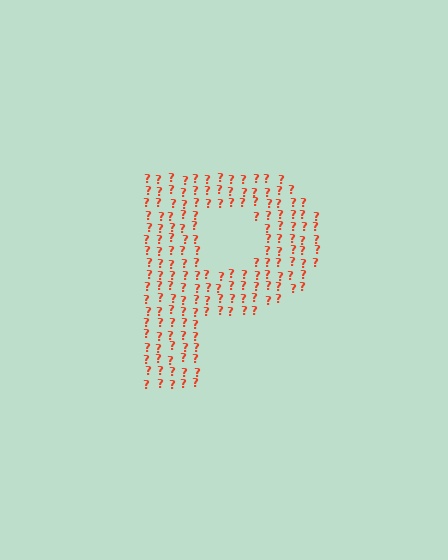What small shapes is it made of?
It is made of small question marks.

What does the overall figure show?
The overall figure shows the letter P.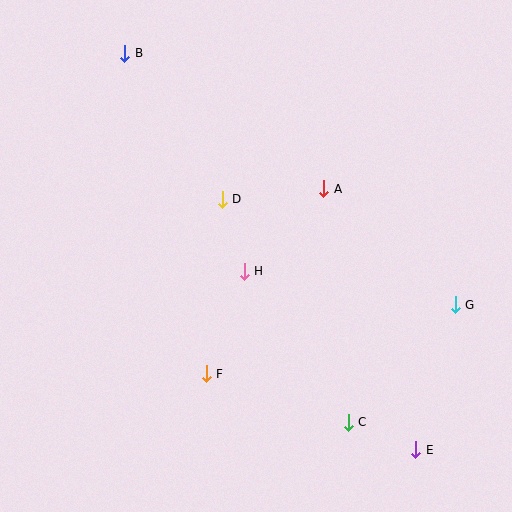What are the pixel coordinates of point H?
Point H is at (244, 271).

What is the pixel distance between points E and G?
The distance between E and G is 151 pixels.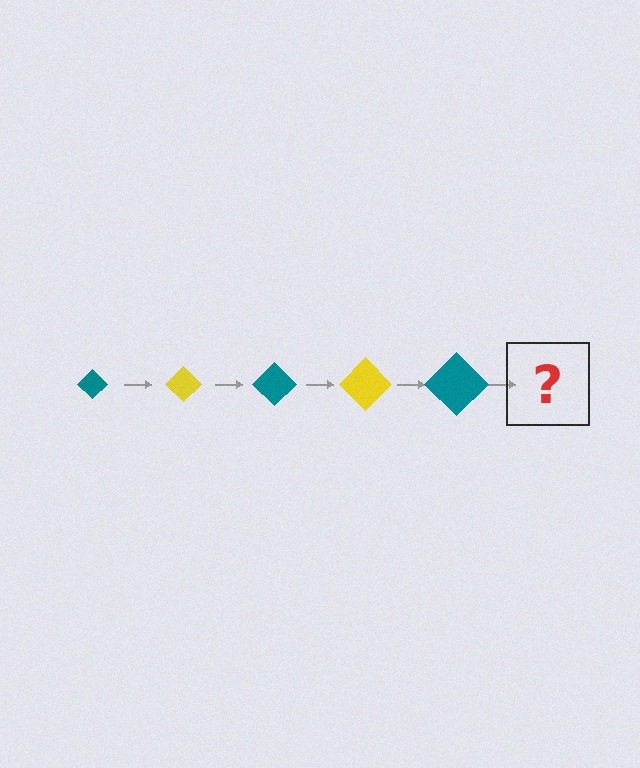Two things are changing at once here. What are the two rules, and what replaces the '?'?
The two rules are that the diamond grows larger each step and the color cycles through teal and yellow. The '?' should be a yellow diamond, larger than the previous one.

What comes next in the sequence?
The next element should be a yellow diamond, larger than the previous one.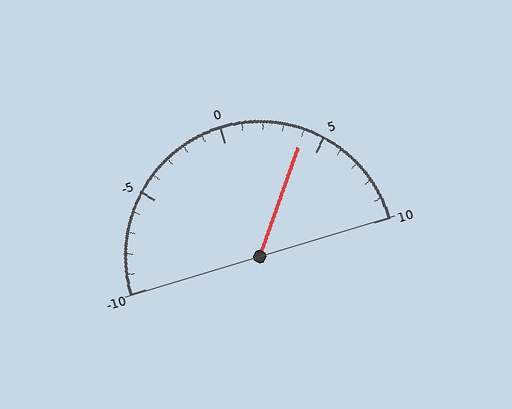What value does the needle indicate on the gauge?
The needle indicates approximately 4.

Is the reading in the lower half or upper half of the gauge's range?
The reading is in the upper half of the range (-10 to 10).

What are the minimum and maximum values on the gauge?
The gauge ranges from -10 to 10.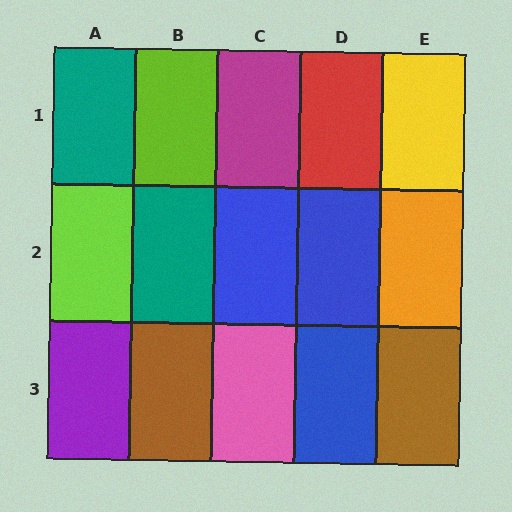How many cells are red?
1 cell is red.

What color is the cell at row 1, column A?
Teal.